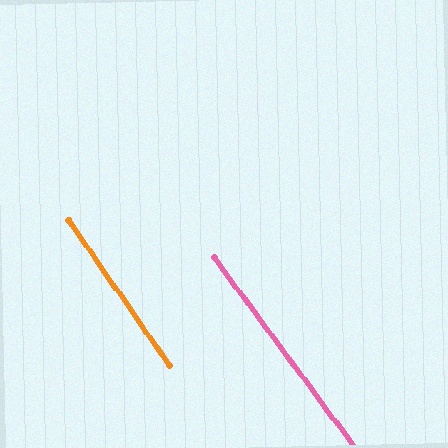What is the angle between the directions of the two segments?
Approximately 2 degrees.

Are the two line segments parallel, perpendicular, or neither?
Parallel — their directions differ by only 1.9°.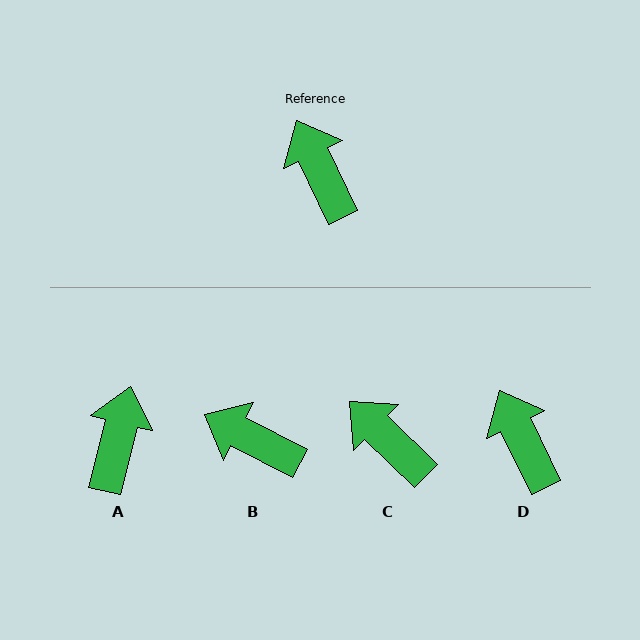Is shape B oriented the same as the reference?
No, it is off by about 37 degrees.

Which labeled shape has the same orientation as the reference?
D.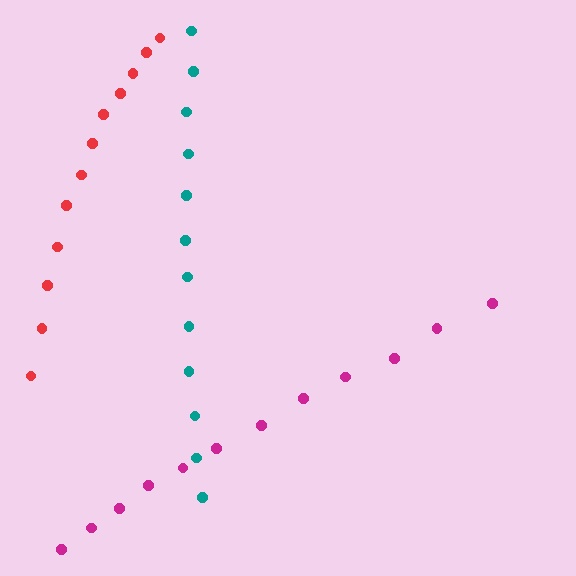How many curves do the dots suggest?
There are 3 distinct paths.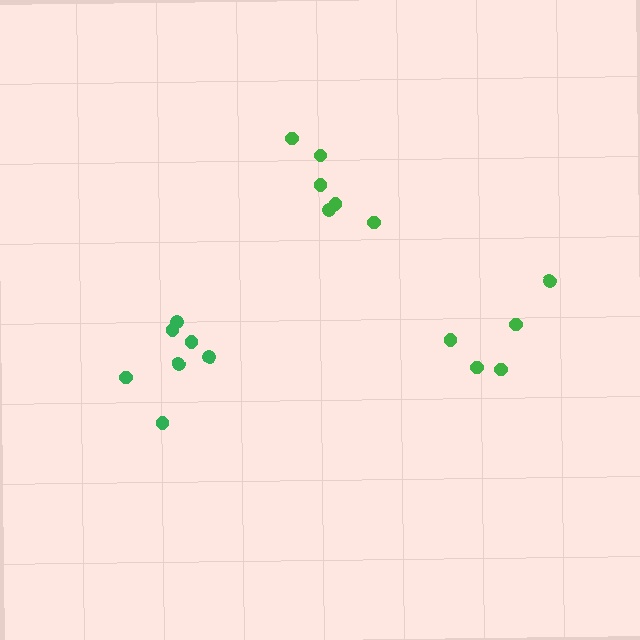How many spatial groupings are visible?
There are 3 spatial groupings.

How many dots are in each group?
Group 1: 7 dots, Group 2: 6 dots, Group 3: 5 dots (18 total).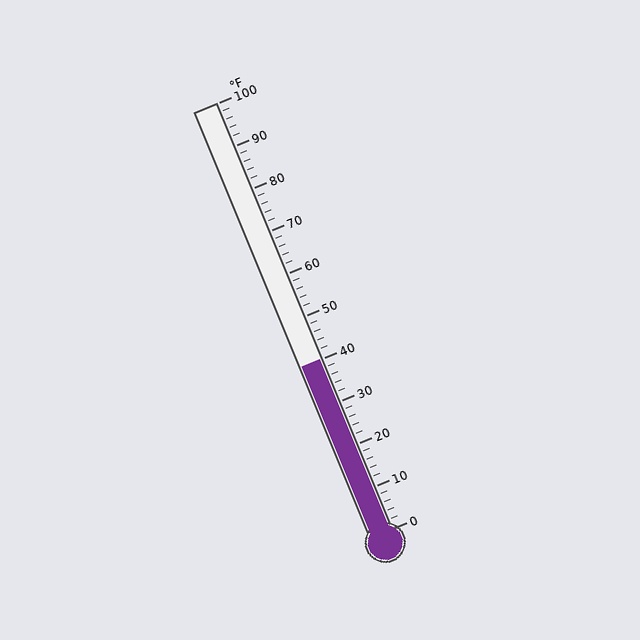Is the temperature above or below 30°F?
The temperature is above 30°F.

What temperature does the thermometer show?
The thermometer shows approximately 40°F.